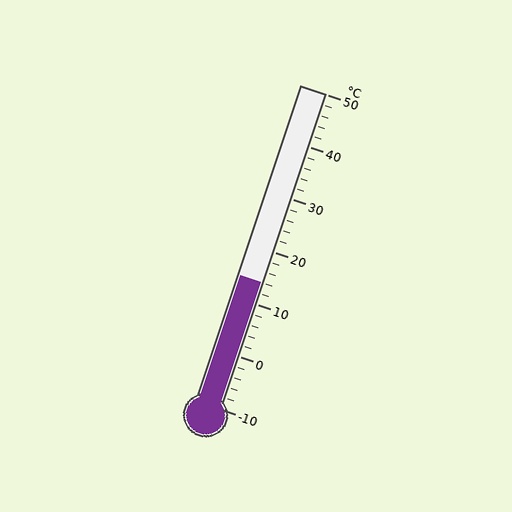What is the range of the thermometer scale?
The thermometer scale ranges from -10°C to 50°C.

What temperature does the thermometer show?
The thermometer shows approximately 14°C.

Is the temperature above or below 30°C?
The temperature is below 30°C.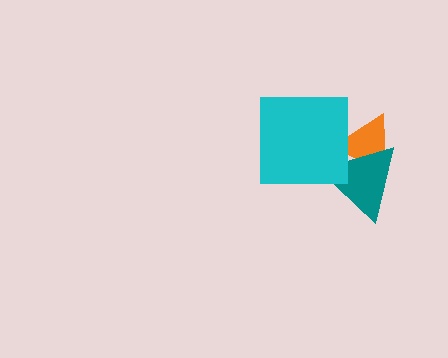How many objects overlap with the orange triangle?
2 objects overlap with the orange triangle.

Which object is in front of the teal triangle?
The cyan square is in front of the teal triangle.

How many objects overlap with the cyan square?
2 objects overlap with the cyan square.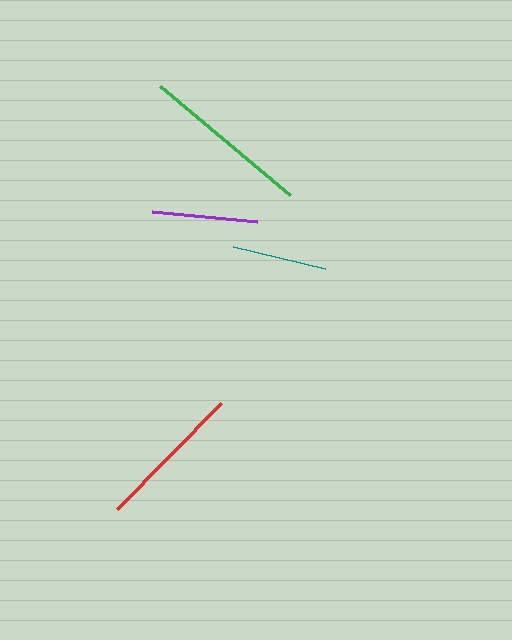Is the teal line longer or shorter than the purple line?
The purple line is longer than the teal line.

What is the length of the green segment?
The green segment is approximately 169 pixels long.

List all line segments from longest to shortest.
From longest to shortest: green, red, purple, teal.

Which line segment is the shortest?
The teal line is the shortest at approximately 95 pixels.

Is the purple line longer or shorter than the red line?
The red line is longer than the purple line.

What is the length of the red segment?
The red segment is approximately 149 pixels long.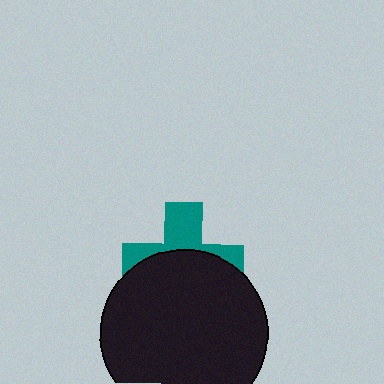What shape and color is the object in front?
The object in front is a black circle.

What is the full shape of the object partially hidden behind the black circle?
The partially hidden object is a teal cross.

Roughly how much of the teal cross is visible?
A small part of it is visible (roughly 42%).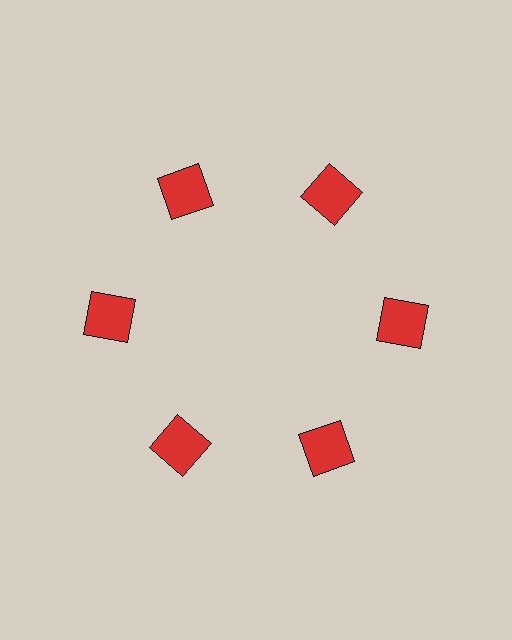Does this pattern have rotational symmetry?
Yes, this pattern has 6-fold rotational symmetry. It looks the same after rotating 60 degrees around the center.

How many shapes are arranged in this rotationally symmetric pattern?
There are 6 shapes, arranged in 6 groups of 1.